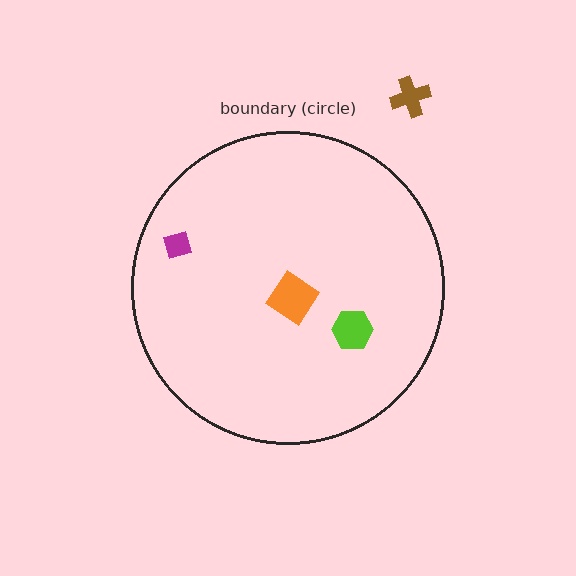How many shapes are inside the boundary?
3 inside, 1 outside.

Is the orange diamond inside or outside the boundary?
Inside.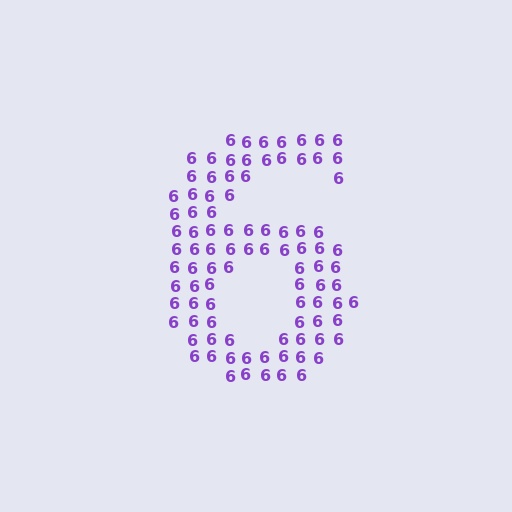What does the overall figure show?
The overall figure shows the digit 6.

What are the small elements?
The small elements are digit 6's.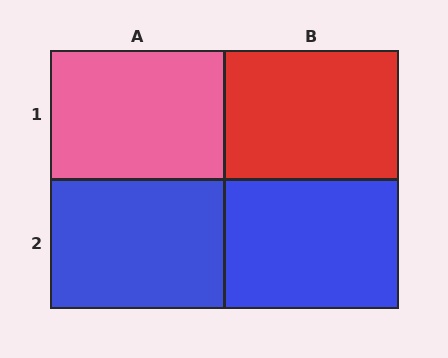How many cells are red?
1 cell is red.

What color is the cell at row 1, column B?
Red.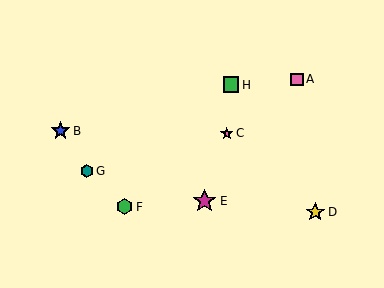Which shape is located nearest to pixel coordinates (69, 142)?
The blue star (labeled B) at (60, 131) is nearest to that location.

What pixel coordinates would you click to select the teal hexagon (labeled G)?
Click at (87, 171) to select the teal hexagon G.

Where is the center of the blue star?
The center of the blue star is at (60, 131).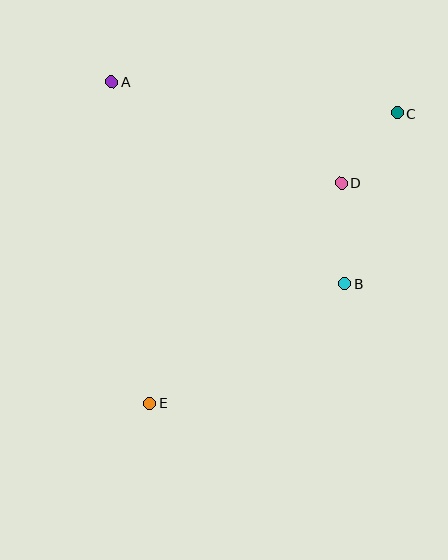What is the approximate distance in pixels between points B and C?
The distance between B and C is approximately 179 pixels.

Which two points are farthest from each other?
Points C and E are farthest from each other.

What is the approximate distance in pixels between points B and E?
The distance between B and E is approximately 228 pixels.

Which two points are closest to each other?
Points C and D are closest to each other.